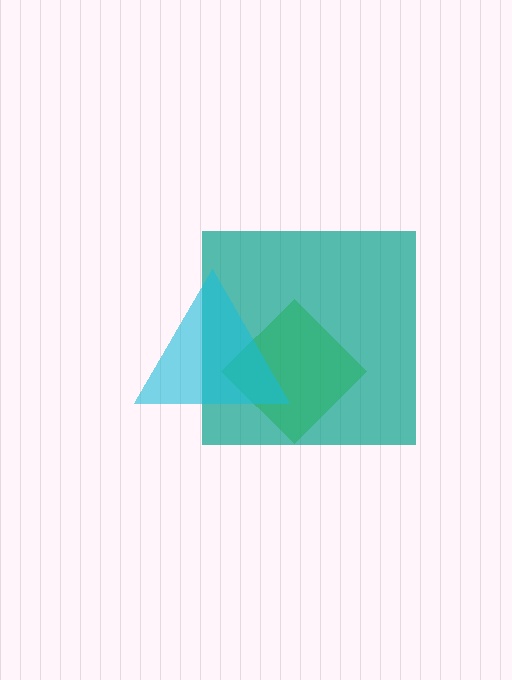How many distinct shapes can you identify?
There are 3 distinct shapes: a lime diamond, a teal square, a cyan triangle.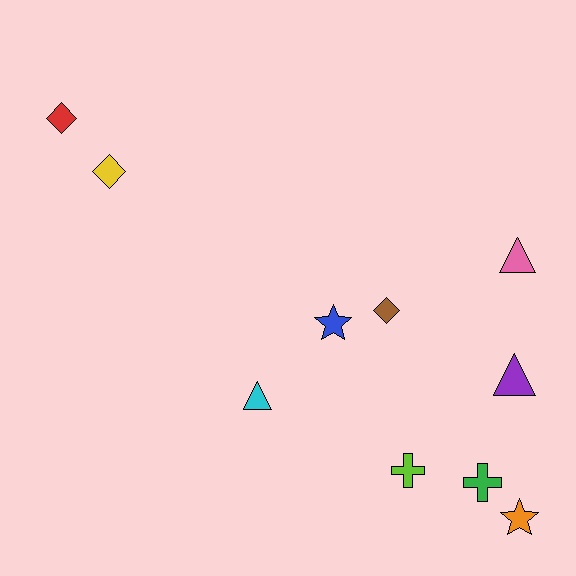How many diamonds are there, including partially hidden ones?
There are 3 diamonds.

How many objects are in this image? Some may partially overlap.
There are 10 objects.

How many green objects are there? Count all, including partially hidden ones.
There is 1 green object.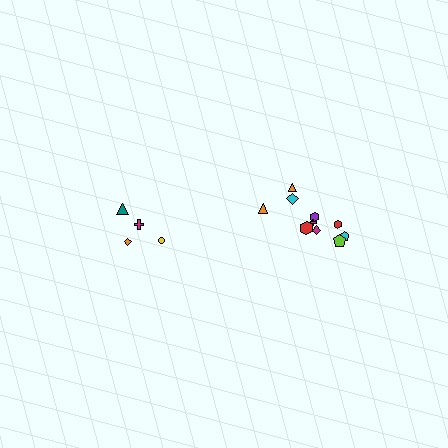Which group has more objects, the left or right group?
The right group.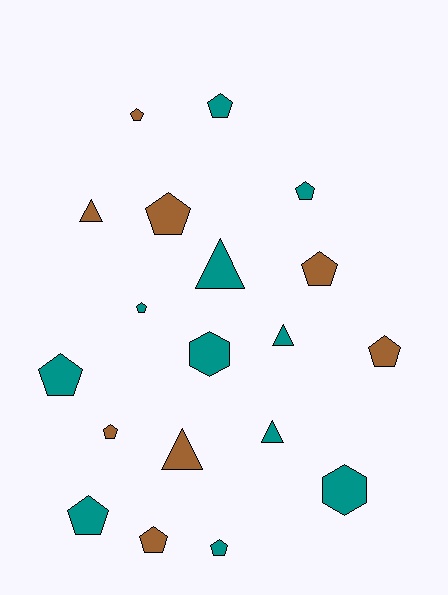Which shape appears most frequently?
Pentagon, with 12 objects.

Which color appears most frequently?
Teal, with 11 objects.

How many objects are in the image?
There are 19 objects.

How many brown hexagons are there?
There are no brown hexagons.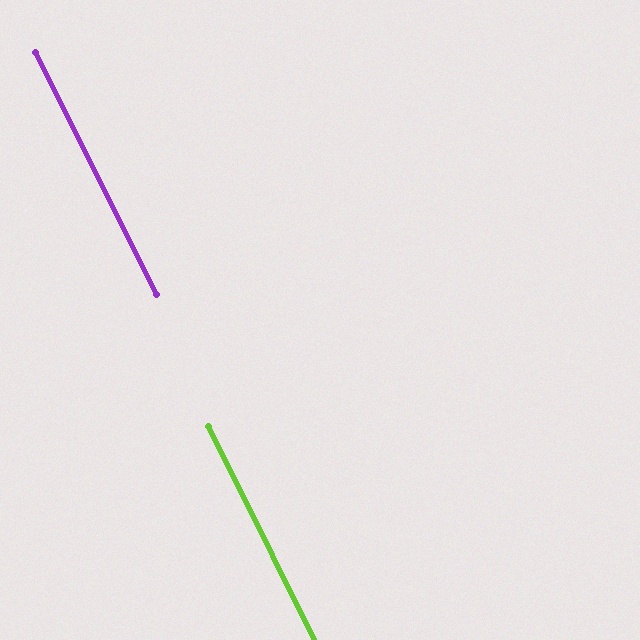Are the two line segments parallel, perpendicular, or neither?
Parallel — their directions differ by only 0.1°.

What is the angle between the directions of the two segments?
Approximately 0 degrees.